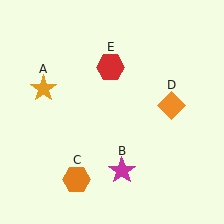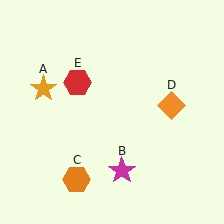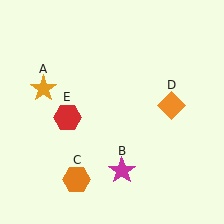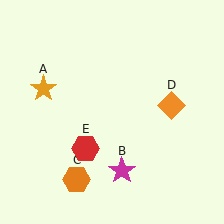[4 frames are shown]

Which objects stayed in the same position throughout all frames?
Orange star (object A) and magenta star (object B) and orange hexagon (object C) and orange diamond (object D) remained stationary.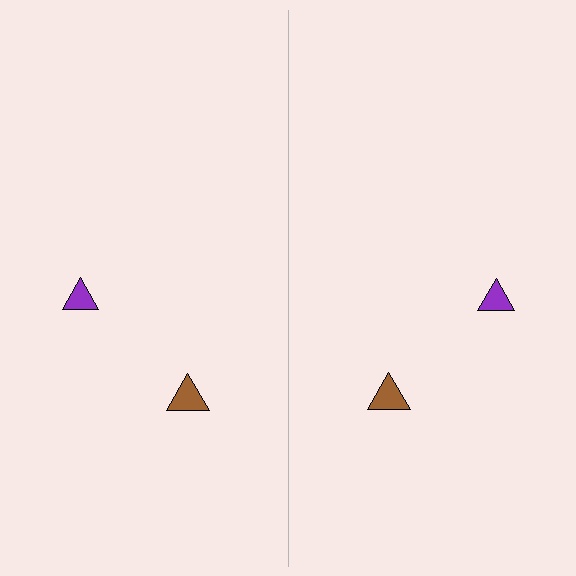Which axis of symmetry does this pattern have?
The pattern has a vertical axis of symmetry running through the center of the image.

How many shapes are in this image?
There are 4 shapes in this image.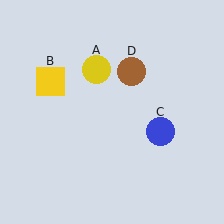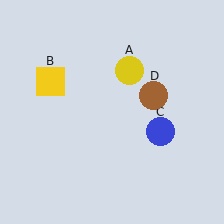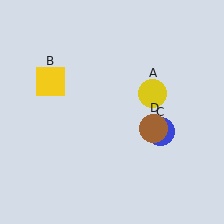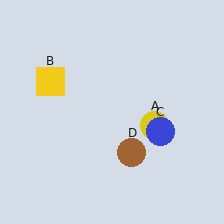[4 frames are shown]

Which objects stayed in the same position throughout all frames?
Yellow square (object B) and blue circle (object C) remained stationary.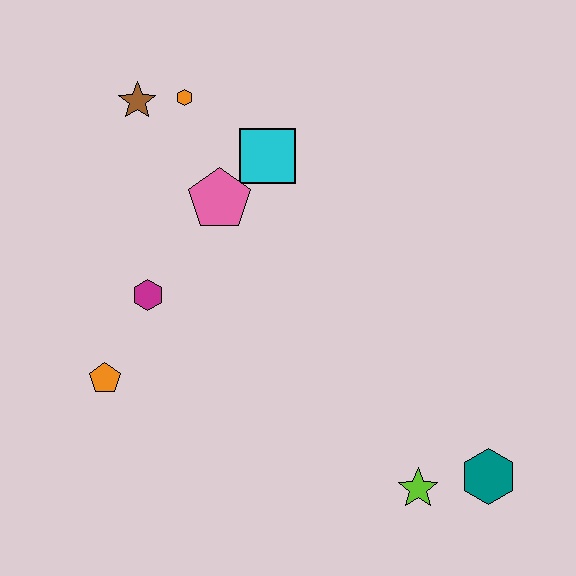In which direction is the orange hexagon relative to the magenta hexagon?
The orange hexagon is above the magenta hexagon.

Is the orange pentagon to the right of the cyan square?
No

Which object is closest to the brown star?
The orange hexagon is closest to the brown star.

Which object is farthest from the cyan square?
The teal hexagon is farthest from the cyan square.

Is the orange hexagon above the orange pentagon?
Yes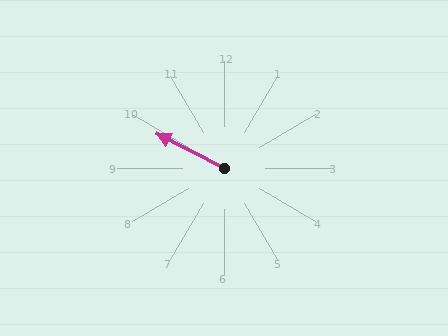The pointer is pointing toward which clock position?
Roughly 10 o'clock.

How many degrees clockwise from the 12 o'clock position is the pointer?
Approximately 297 degrees.